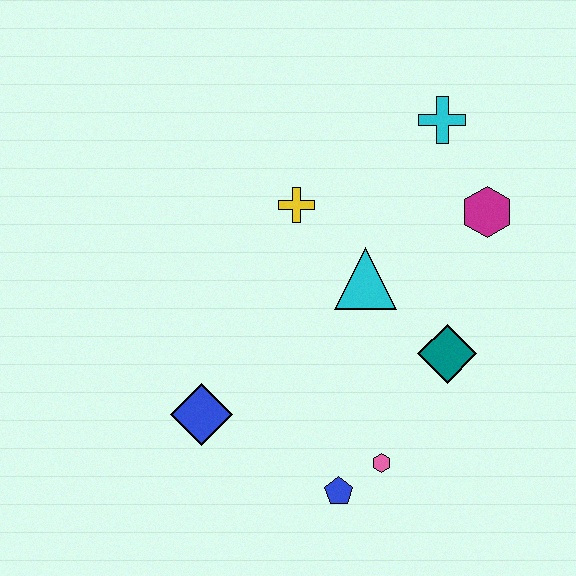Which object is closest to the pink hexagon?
The blue pentagon is closest to the pink hexagon.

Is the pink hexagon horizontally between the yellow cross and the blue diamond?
No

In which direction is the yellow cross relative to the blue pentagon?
The yellow cross is above the blue pentagon.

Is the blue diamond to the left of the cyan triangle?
Yes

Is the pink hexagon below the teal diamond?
Yes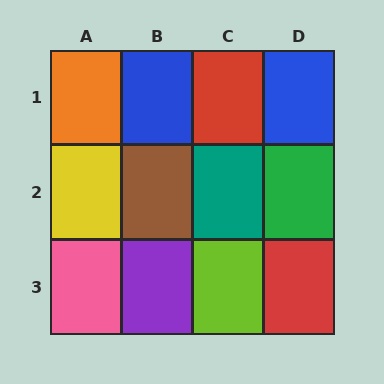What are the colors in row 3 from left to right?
Pink, purple, lime, red.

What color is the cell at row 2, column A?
Yellow.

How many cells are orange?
1 cell is orange.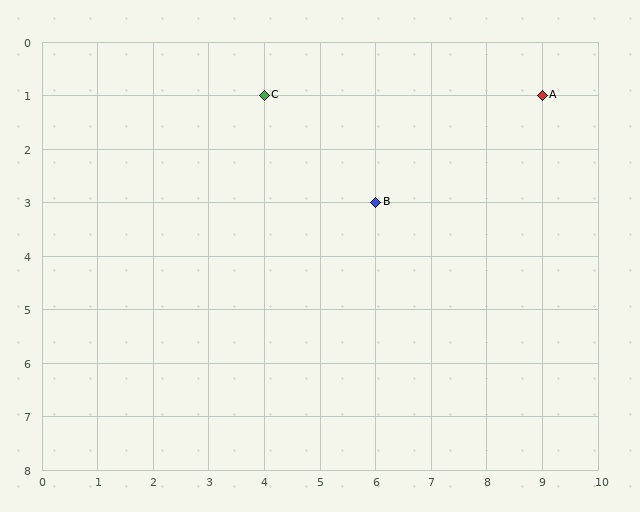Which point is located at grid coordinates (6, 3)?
Point B is at (6, 3).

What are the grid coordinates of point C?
Point C is at grid coordinates (4, 1).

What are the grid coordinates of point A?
Point A is at grid coordinates (9, 1).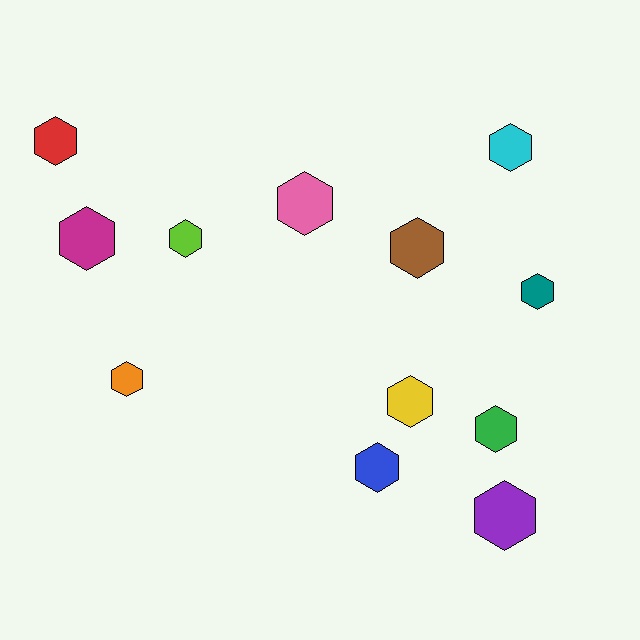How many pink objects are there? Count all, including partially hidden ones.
There is 1 pink object.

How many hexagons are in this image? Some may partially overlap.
There are 12 hexagons.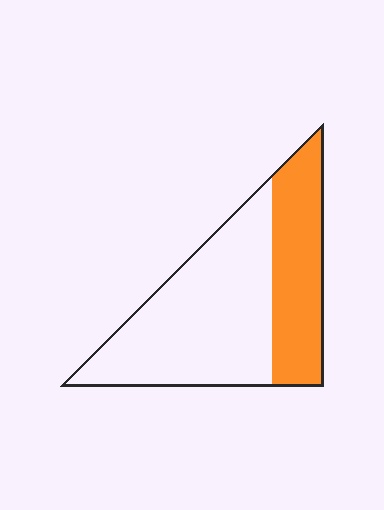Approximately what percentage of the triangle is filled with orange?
Approximately 35%.